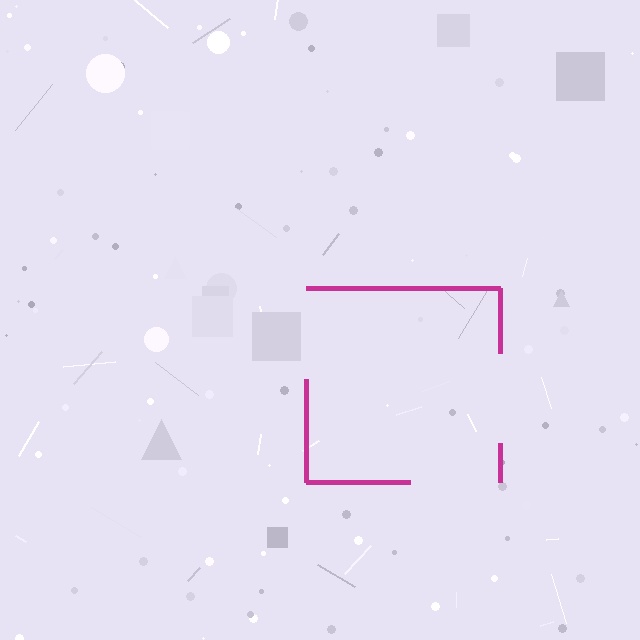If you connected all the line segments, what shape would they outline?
They would outline a square.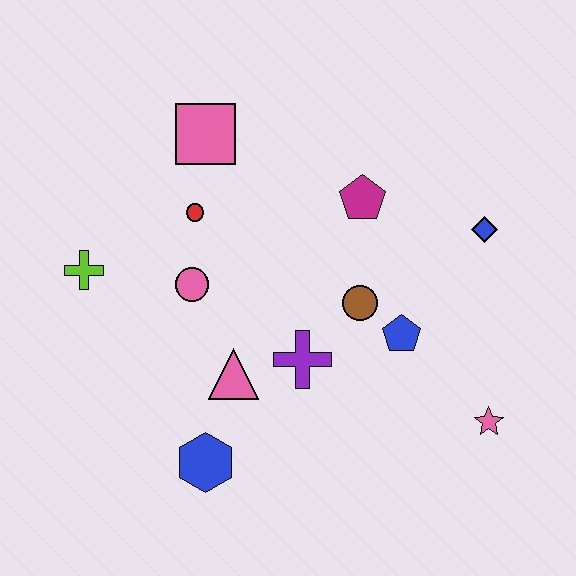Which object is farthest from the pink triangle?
The blue diamond is farthest from the pink triangle.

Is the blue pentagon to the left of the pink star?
Yes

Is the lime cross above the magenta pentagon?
No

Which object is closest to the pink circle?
The red circle is closest to the pink circle.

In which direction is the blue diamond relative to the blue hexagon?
The blue diamond is to the right of the blue hexagon.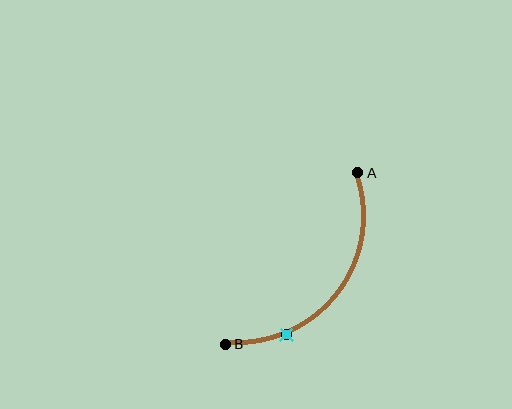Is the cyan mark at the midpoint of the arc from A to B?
No. The cyan mark lies on the arc but is closer to endpoint B. The arc midpoint would be at the point on the curve equidistant along the arc from both A and B.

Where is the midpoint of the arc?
The arc midpoint is the point on the curve farthest from the straight line joining A and B. It sits below and to the right of that line.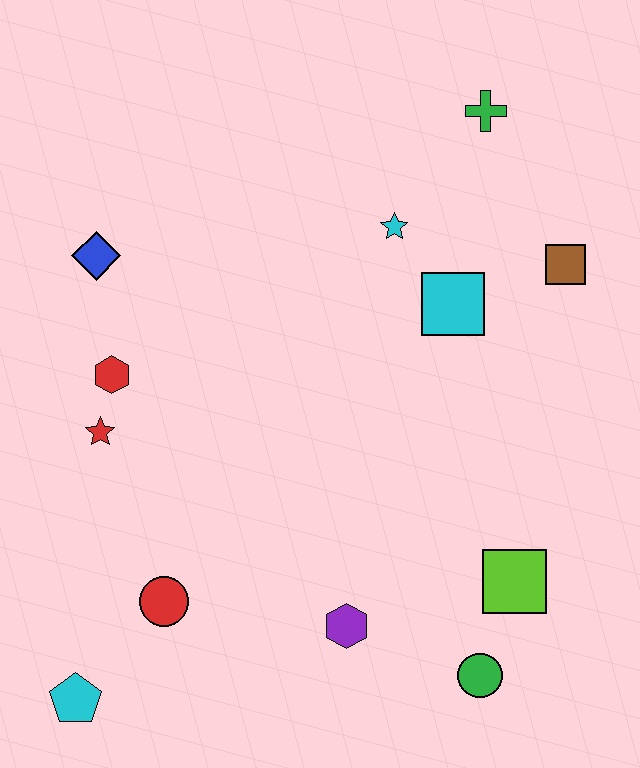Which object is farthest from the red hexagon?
The green circle is farthest from the red hexagon.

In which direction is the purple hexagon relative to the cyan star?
The purple hexagon is below the cyan star.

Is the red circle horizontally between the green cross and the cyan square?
No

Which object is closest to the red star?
The red hexagon is closest to the red star.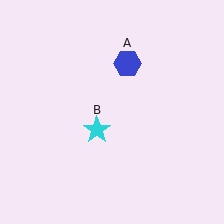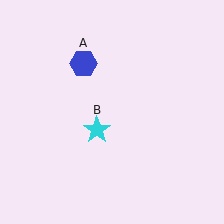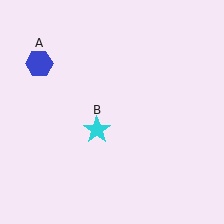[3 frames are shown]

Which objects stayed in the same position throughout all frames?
Cyan star (object B) remained stationary.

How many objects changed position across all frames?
1 object changed position: blue hexagon (object A).